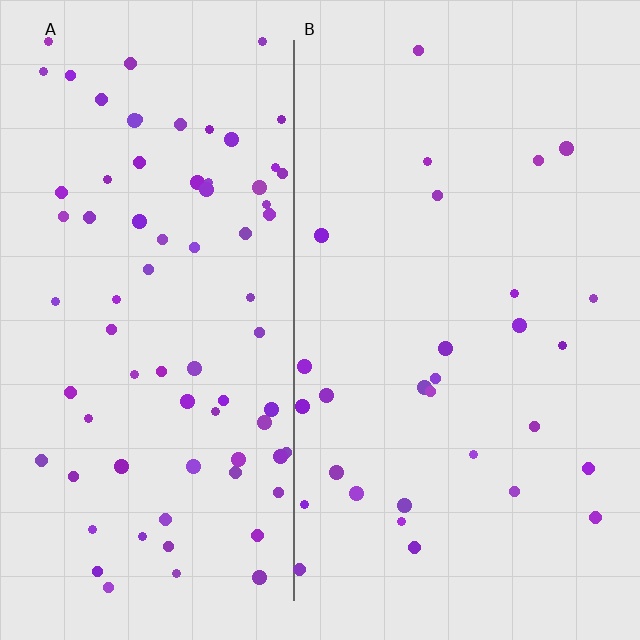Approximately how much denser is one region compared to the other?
Approximately 2.6× — region A over region B.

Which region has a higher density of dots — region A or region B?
A (the left).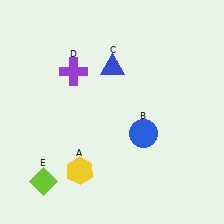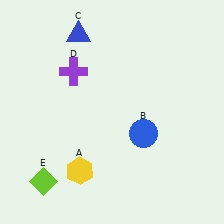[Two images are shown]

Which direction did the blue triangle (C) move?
The blue triangle (C) moved left.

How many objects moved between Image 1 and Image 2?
1 object moved between the two images.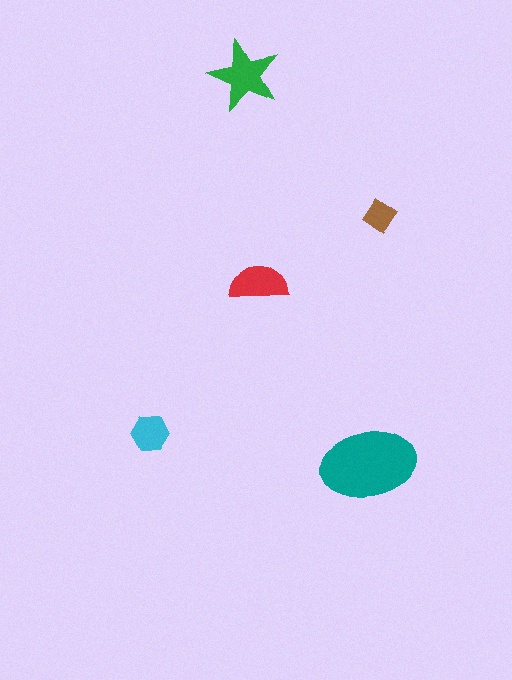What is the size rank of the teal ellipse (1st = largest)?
1st.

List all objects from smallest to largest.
The brown diamond, the cyan hexagon, the red semicircle, the green star, the teal ellipse.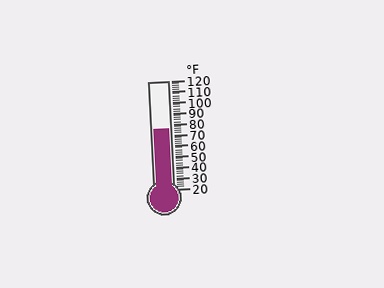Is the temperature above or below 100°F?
The temperature is below 100°F.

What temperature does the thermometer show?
The thermometer shows approximately 76°F.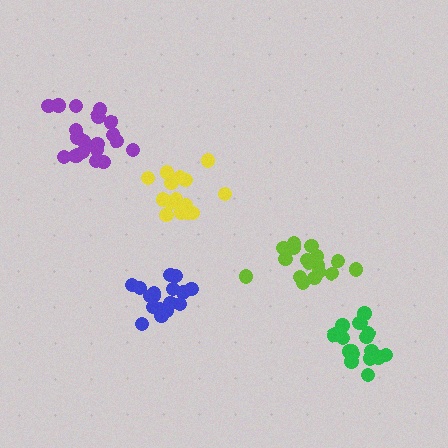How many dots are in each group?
Group 1: 17 dots, Group 2: 19 dots, Group 3: 17 dots, Group 4: 21 dots, Group 5: 16 dots (90 total).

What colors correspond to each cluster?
The clusters are colored: lime, green, blue, purple, yellow.